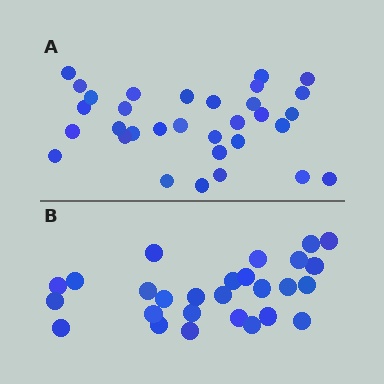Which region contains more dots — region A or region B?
Region A (the top region) has more dots.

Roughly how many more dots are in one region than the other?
Region A has about 5 more dots than region B.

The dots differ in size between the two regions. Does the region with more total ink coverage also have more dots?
No. Region B has more total ink coverage because its dots are larger, but region A actually contains more individual dots. Total area can be misleading — the number of items is what matters here.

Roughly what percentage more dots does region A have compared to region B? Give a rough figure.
About 20% more.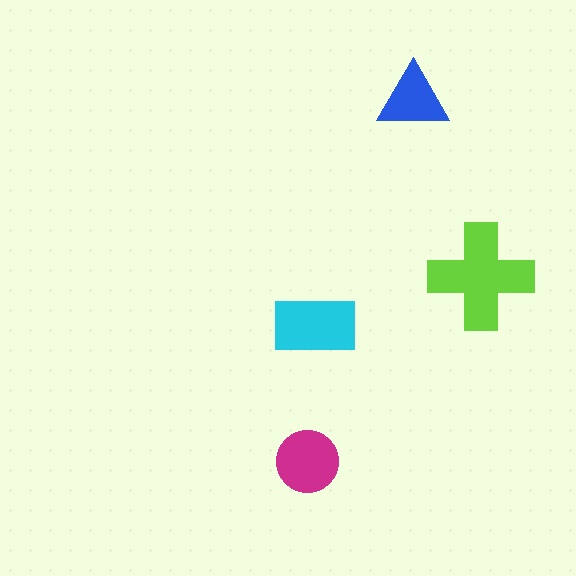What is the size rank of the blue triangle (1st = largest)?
4th.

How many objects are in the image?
There are 4 objects in the image.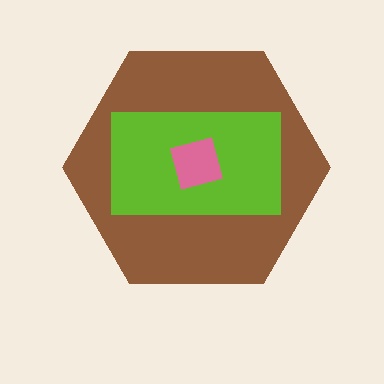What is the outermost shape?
The brown hexagon.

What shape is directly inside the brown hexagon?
The lime rectangle.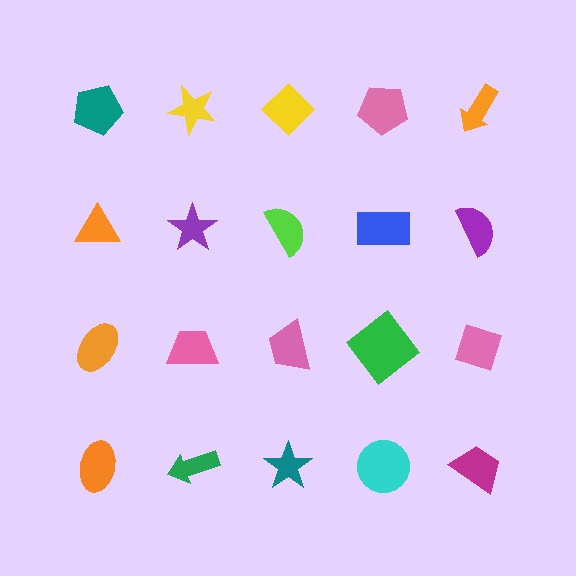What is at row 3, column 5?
A pink diamond.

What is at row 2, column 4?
A blue rectangle.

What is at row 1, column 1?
A teal pentagon.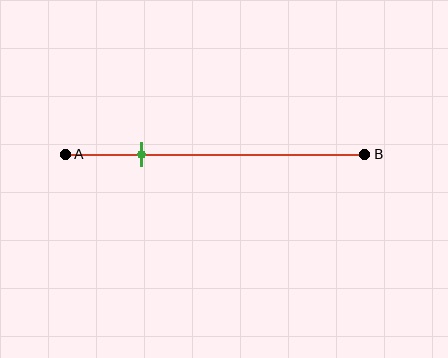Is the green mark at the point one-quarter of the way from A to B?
Yes, the mark is approximately at the one-quarter point.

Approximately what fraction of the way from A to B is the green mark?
The green mark is approximately 25% of the way from A to B.